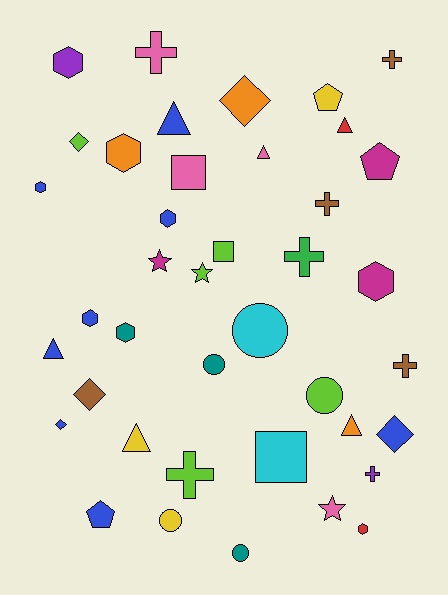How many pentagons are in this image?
There are 3 pentagons.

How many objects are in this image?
There are 40 objects.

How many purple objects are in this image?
There are 2 purple objects.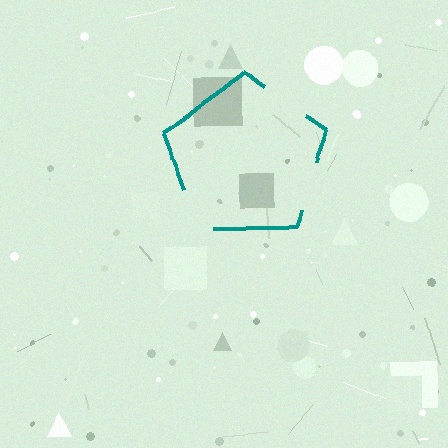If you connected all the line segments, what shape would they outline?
They would outline a pentagon.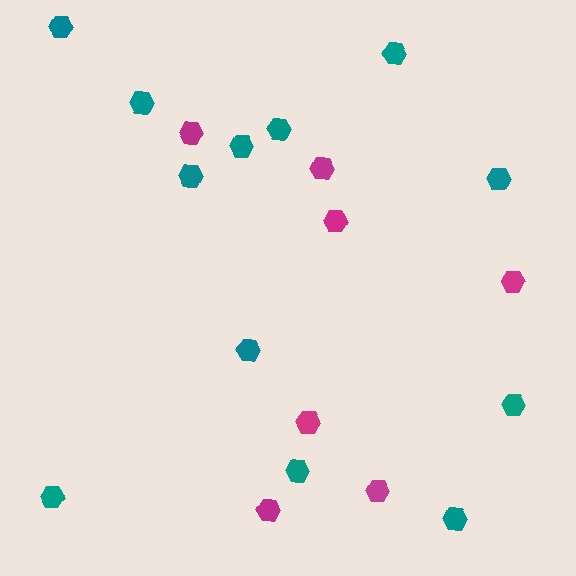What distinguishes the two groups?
There are 2 groups: one group of teal hexagons (12) and one group of magenta hexagons (7).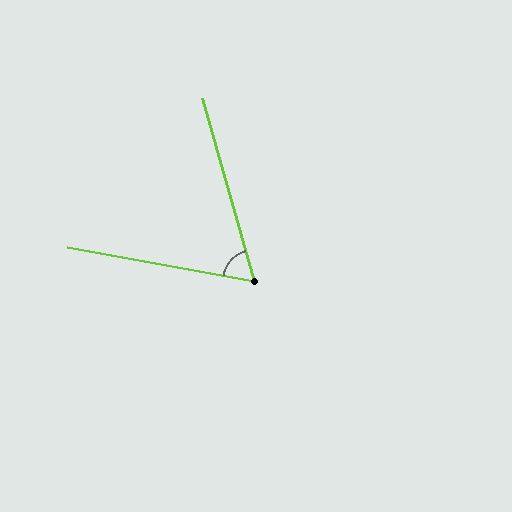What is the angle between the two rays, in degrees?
Approximately 64 degrees.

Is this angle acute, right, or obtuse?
It is acute.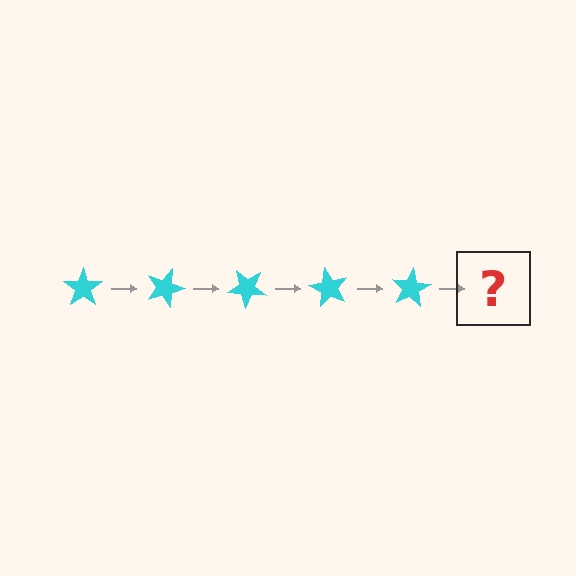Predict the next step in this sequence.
The next step is a cyan star rotated 100 degrees.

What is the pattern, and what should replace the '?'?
The pattern is that the star rotates 20 degrees each step. The '?' should be a cyan star rotated 100 degrees.